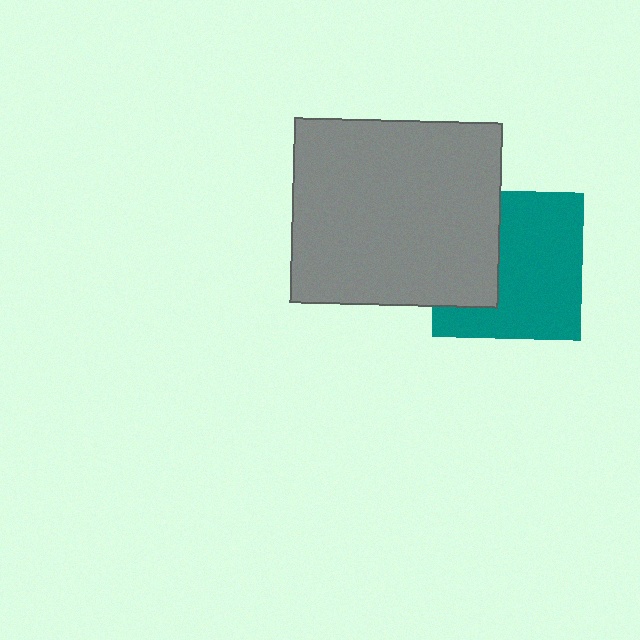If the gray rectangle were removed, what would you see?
You would see the complete teal square.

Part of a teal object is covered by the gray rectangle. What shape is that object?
It is a square.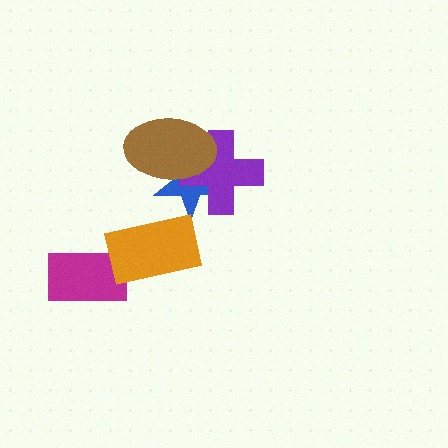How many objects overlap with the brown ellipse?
2 objects overlap with the brown ellipse.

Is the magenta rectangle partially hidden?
Yes, it is partially covered by another shape.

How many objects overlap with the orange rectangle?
1 object overlaps with the orange rectangle.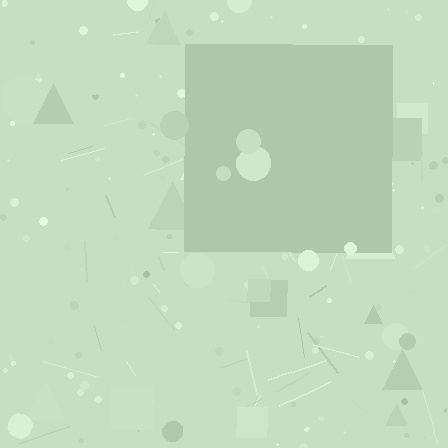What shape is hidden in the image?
A square is hidden in the image.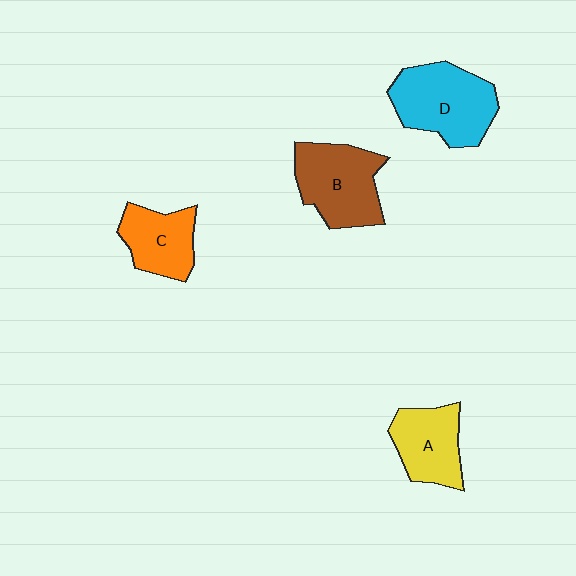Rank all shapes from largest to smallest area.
From largest to smallest: D (cyan), B (brown), A (yellow), C (orange).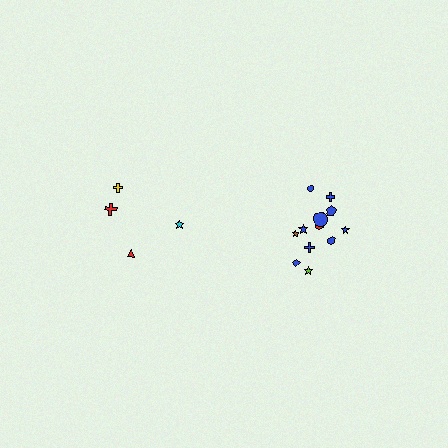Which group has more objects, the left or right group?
The right group.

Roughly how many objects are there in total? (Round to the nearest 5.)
Roughly 15 objects in total.